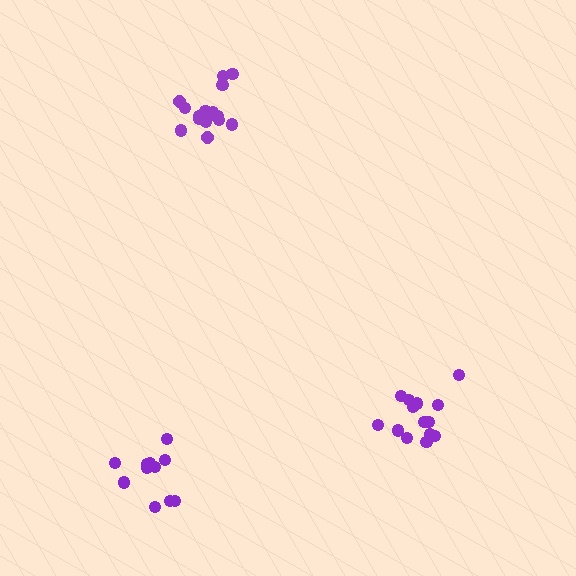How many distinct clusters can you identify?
There are 3 distinct clusters.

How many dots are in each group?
Group 1: 14 dots, Group 2: 16 dots, Group 3: 11 dots (41 total).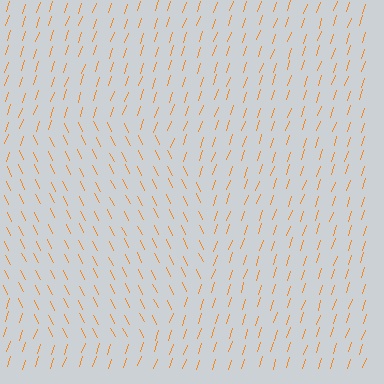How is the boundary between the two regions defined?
The boundary is defined purely by a change in line orientation (approximately 45 degrees difference). All lines are the same color and thickness.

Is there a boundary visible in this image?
Yes, there is a texture boundary formed by a change in line orientation.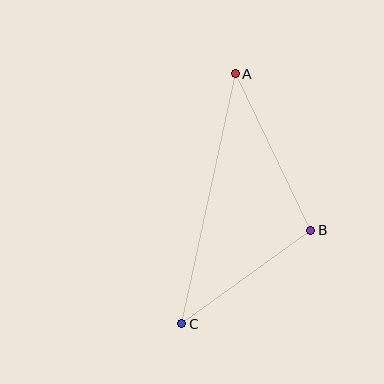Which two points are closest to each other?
Points B and C are closest to each other.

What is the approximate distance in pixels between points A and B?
The distance between A and B is approximately 174 pixels.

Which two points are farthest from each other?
Points A and C are farthest from each other.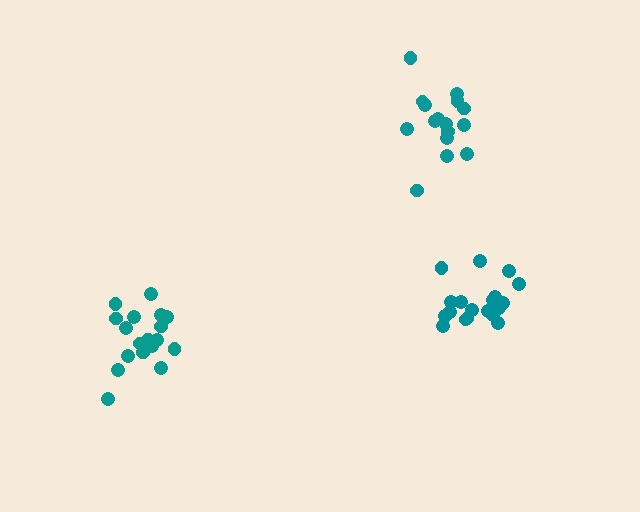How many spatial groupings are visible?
There are 3 spatial groupings.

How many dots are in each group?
Group 1: 18 dots, Group 2: 16 dots, Group 3: 19 dots (53 total).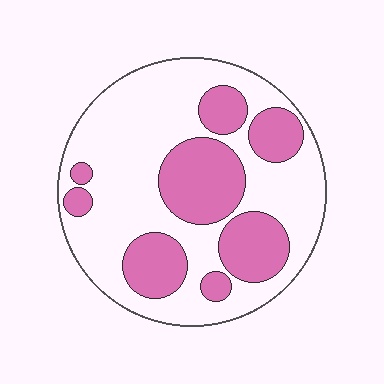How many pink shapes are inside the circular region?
8.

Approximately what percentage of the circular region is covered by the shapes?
Approximately 35%.